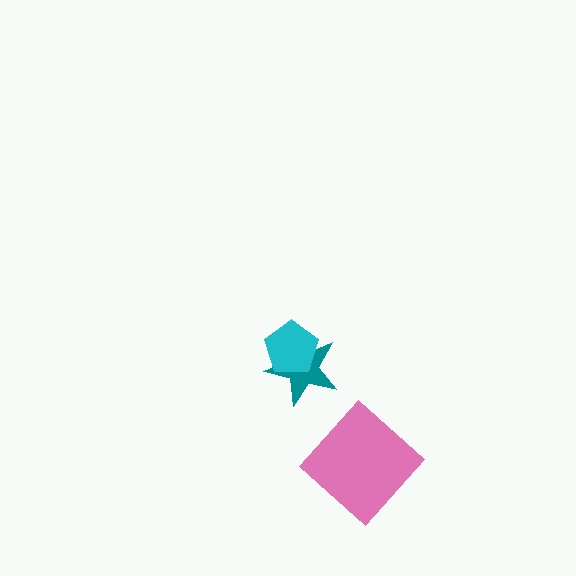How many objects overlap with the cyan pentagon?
1 object overlaps with the cyan pentagon.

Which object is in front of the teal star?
The cyan pentagon is in front of the teal star.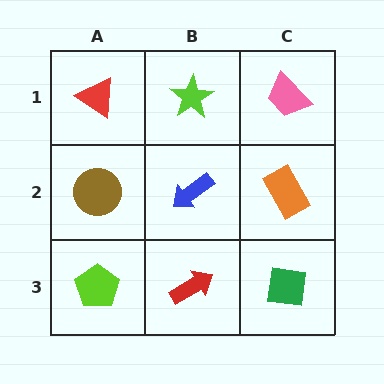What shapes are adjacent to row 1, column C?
An orange rectangle (row 2, column C), a lime star (row 1, column B).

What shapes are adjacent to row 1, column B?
A blue arrow (row 2, column B), a red triangle (row 1, column A), a pink trapezoid (row 1, column C).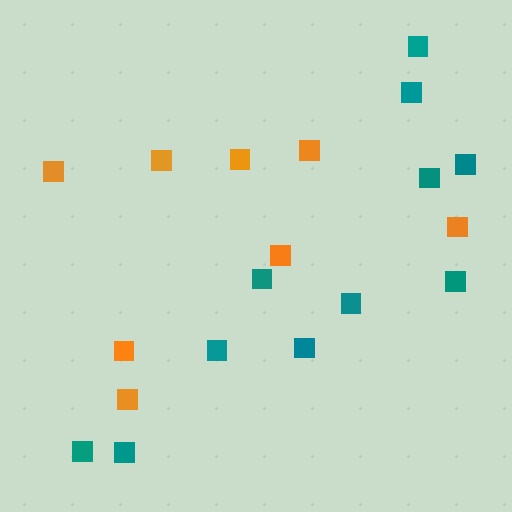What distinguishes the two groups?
There are 2 groups: one group of orange squares (8) and one group of teal squares (11).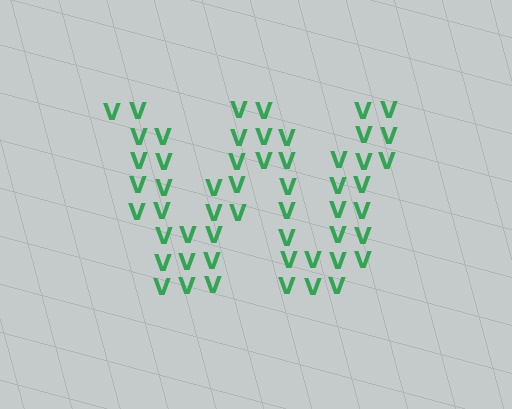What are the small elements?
The small elements are letter V's.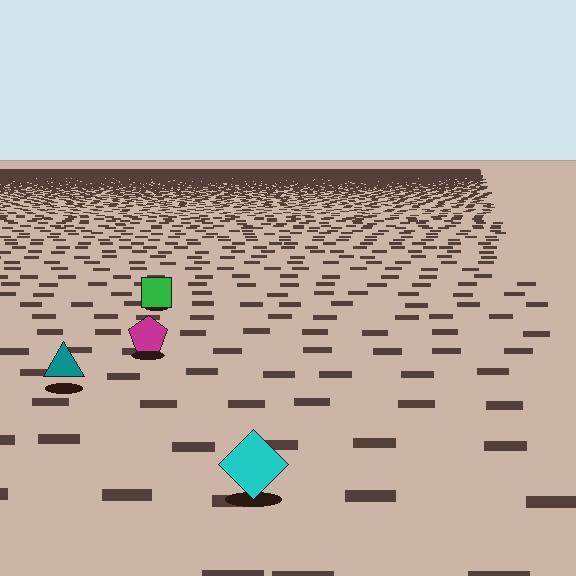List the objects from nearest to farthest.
From nearest to farthest: the cyan diamond, the teal triangle, the magenta pentagon, the green square.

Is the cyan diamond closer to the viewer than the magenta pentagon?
Yes. The cyan diamond is closer — you can tell from the texture gradient: the ground texture is coarser near it.